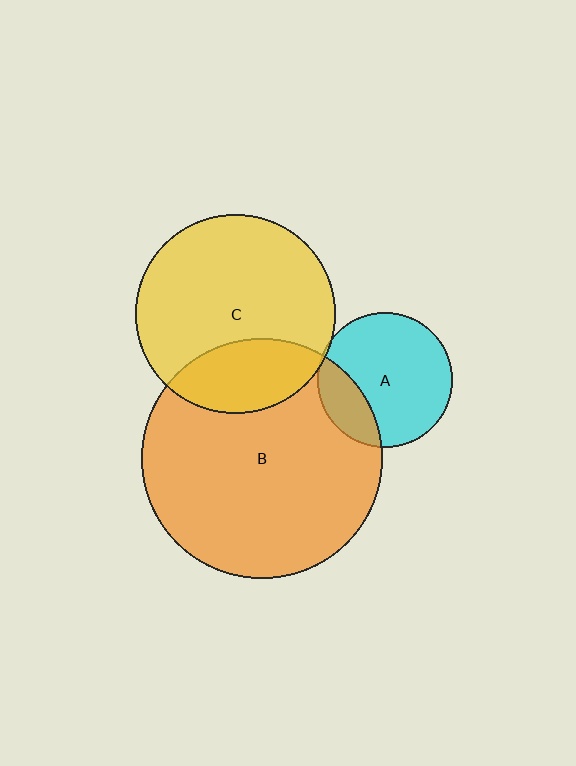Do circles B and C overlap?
Yes.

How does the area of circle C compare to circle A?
Approximately 2.2 times.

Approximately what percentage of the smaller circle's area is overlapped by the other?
Approximately 25%.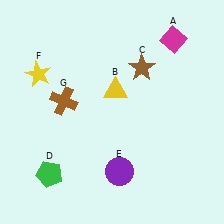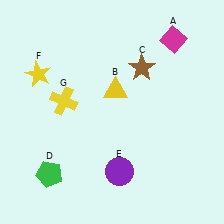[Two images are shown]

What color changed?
The cross (G) changed from brown in Image 1 to yellow in Image 2.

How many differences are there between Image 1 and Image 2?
There is 1 difference between the two images.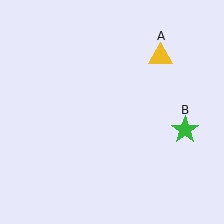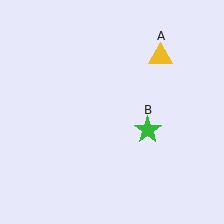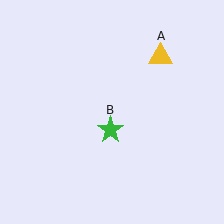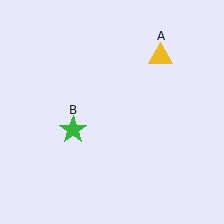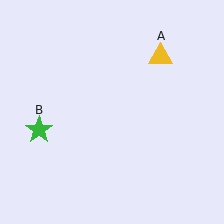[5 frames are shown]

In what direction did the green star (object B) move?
The green star (object B) moved left.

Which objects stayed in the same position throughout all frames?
Yellow triangle (object A) remained stationary.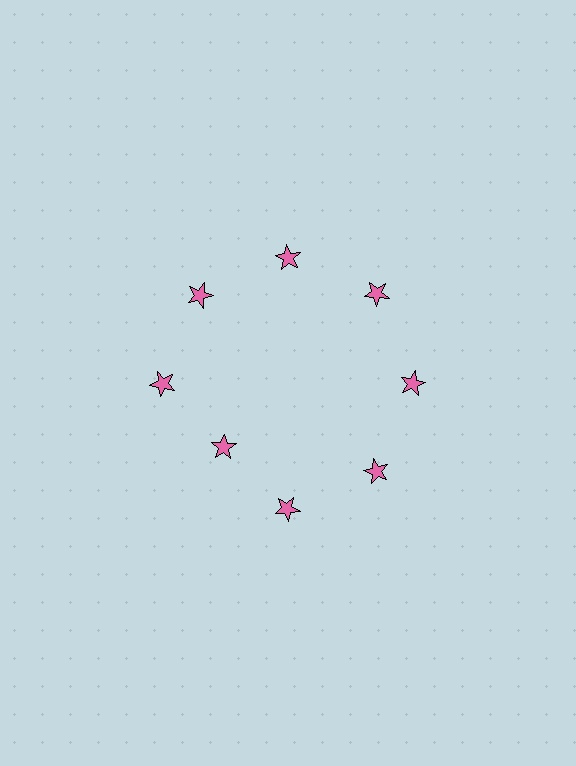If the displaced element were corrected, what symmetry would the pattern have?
It would have 8-fold rotational symmetry — the pattern would map onto itself every 45 degrees.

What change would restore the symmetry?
The symmetry would be restored by moving it outward, back onto the ring so that all 8 stars sit at equal angles and equal distance from the center.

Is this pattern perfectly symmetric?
No. The 8 pink stars are arranged in a ring, but one element near the 8 o'clock position is pulled inward toward the center, breaking the 8-fold rotational symmetry.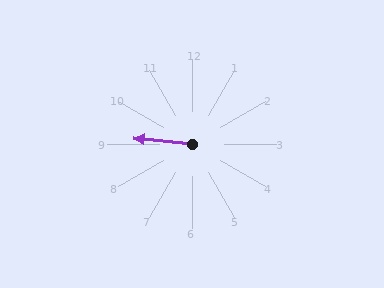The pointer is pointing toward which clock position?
Roughly 9 o'clock.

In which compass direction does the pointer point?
West.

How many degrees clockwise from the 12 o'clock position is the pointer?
Approximately 276 degrees.